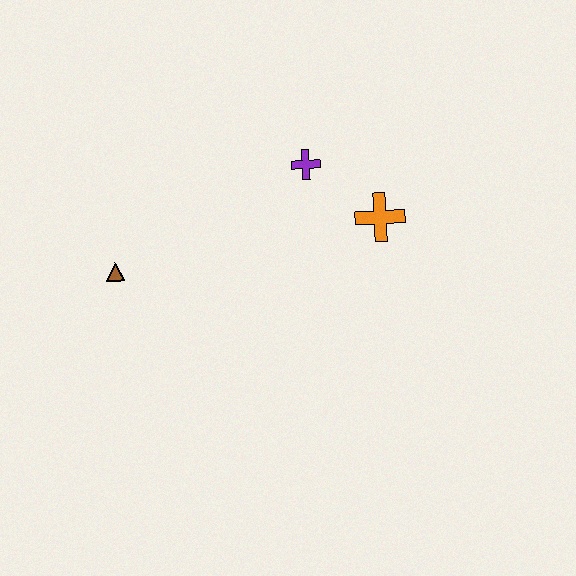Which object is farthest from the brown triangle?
The orange cross is farthest from the brown triangle.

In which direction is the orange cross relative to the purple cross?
The orange cross is to the right of the purple cross.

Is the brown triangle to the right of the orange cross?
No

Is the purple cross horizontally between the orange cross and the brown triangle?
Yes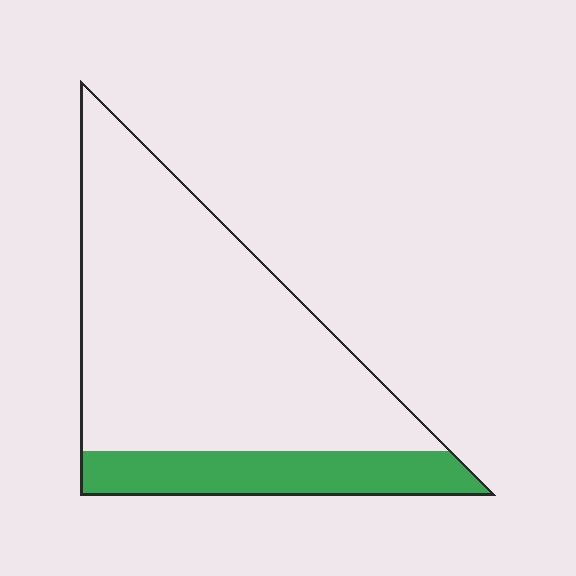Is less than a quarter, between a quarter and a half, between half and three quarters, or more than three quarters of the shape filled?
Less than a quarter.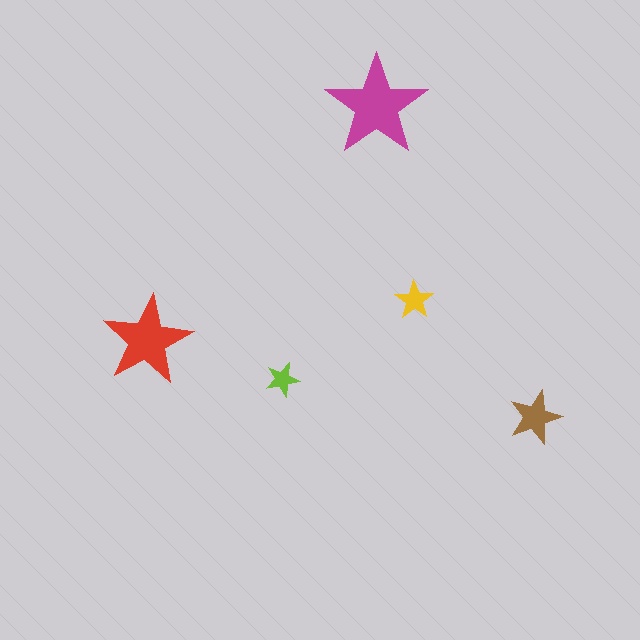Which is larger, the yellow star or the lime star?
The yellow one.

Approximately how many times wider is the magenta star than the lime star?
About 3 times wider.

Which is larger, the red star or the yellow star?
The red one.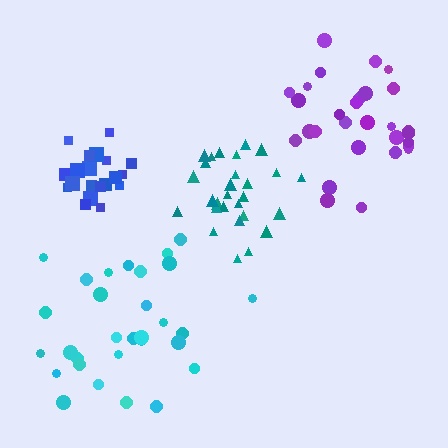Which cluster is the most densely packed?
Teal.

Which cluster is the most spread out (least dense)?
Cyan.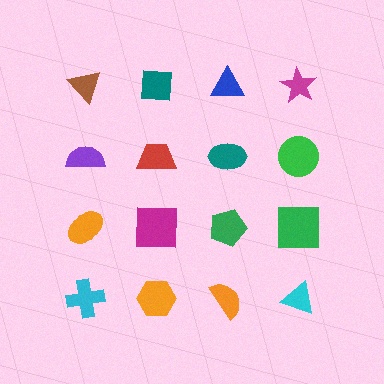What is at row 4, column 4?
A cyan triangle.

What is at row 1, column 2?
A teal square.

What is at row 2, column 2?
A red trapezoid.